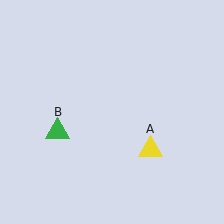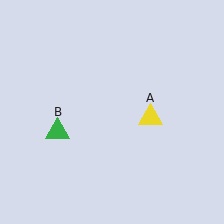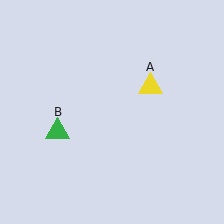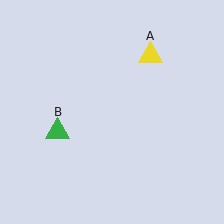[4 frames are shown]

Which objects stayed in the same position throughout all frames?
Green triangle (object B) remained stationary.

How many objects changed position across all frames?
1 object changed position: yellow triangle (object A).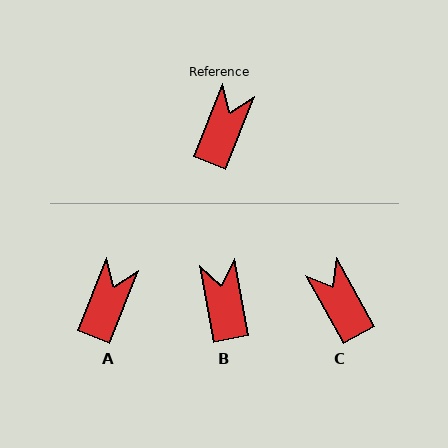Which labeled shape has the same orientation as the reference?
A.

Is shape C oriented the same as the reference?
No, it is off by about 51 degrees.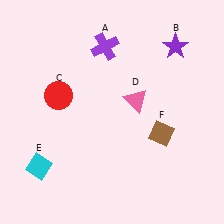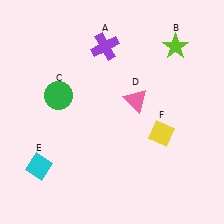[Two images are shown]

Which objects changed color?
B changed from purple to lime. C changed from red to green. F changed from brown to yellow.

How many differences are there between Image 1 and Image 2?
There are 3 differences between the two images.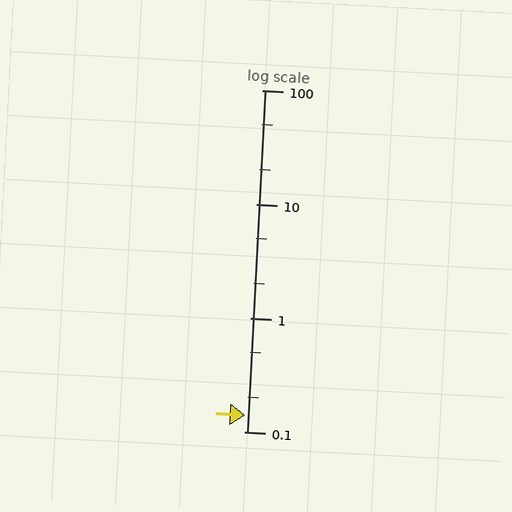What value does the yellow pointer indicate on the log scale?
The pointer indicates approximately 0.14.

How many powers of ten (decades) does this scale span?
The scale spans 3 decades, from 0.1 to 100.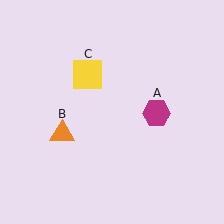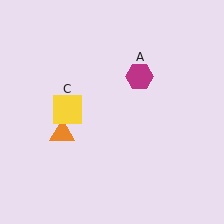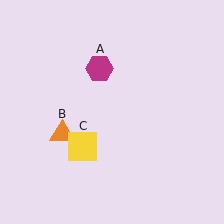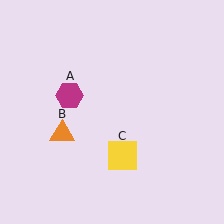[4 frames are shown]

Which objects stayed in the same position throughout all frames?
Orange triangle (object B) remained stationary.